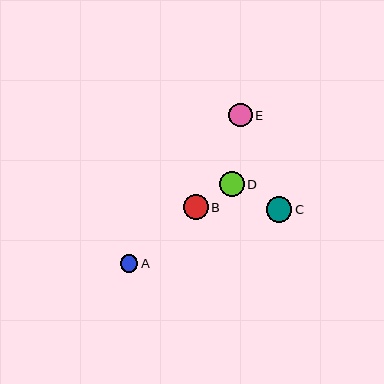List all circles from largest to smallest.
From largest to smallest: C, B, D, E, A.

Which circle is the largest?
Circle C is the largest with a size of approximately 26 pixels.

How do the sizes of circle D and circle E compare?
Circle D and circle E are approximately the same size.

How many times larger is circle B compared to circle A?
Circle B is approximately 1.4 times the size of circle A.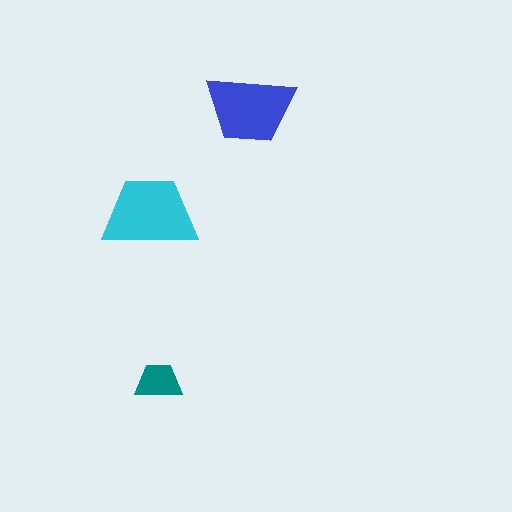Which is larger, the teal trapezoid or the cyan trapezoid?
The cyan one.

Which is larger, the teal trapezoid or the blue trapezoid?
The blue one.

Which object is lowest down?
The teal trapezoid is bottommost.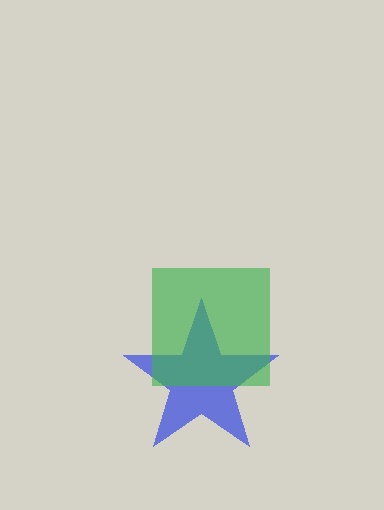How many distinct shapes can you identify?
There are 2 distinct shapes: a blue star, a green square.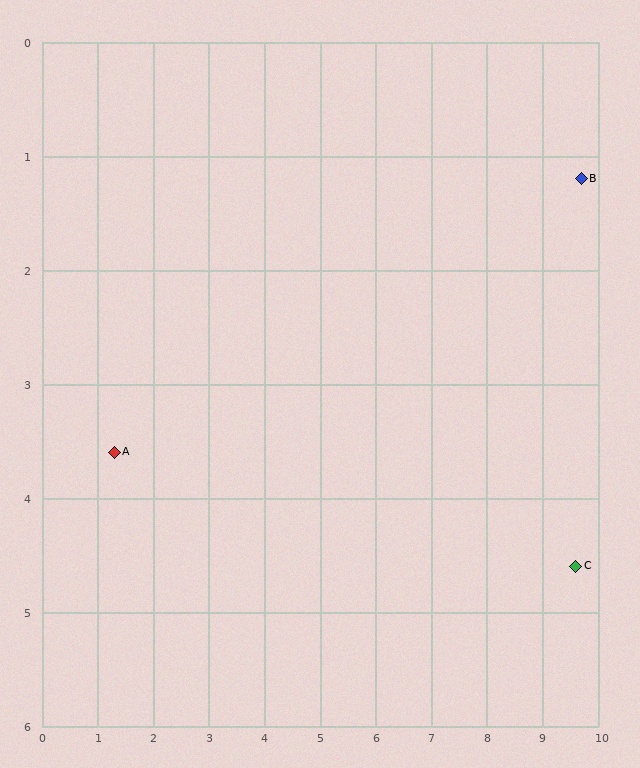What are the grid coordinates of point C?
Point C is at approximately (9.6, 4.6).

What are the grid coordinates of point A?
Point A is at approximately (1.3, 3.6).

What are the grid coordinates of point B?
Point B is at approximately (9.7, 1.2).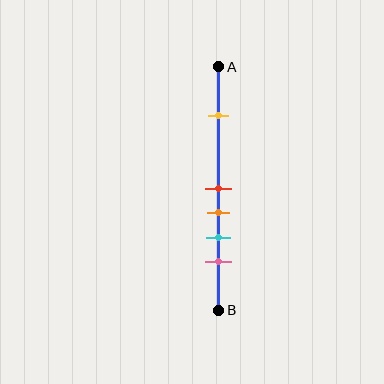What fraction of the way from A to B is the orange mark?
The orange mark is approximately 60% (0.6) of the way from A to B.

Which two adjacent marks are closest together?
The red and orange marks are the closest adjacent pair.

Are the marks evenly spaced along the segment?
No, the marks are not evenly spaced.